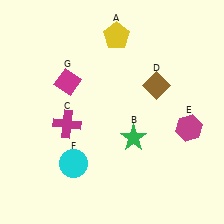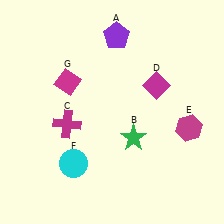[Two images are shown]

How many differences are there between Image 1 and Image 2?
There are 2 differences between the two images.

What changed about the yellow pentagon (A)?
In Image 1, A is yellow. In Image 2, it changed to purple.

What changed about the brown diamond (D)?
In Image 1, D is brown. In Image 2, it changed to magenta.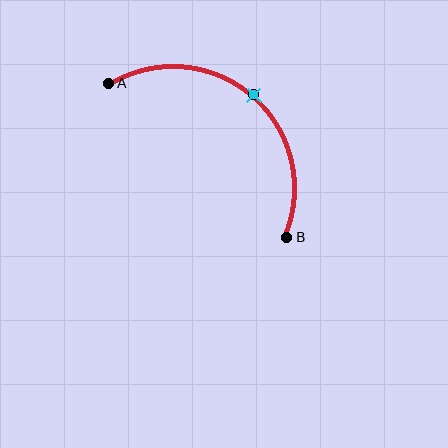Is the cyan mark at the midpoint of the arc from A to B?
Yes. The cyan mark lies on the arc at equal arc-length from both A and B — it is the arc midpoint.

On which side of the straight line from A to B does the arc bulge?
The arc bulges above and to the right of the straight line connecting A and B.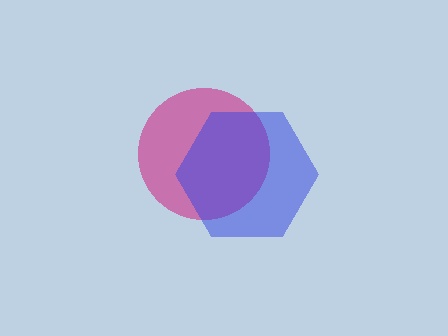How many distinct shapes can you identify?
There are 2 distinct shapes: a magenta circle, a blue hexagon.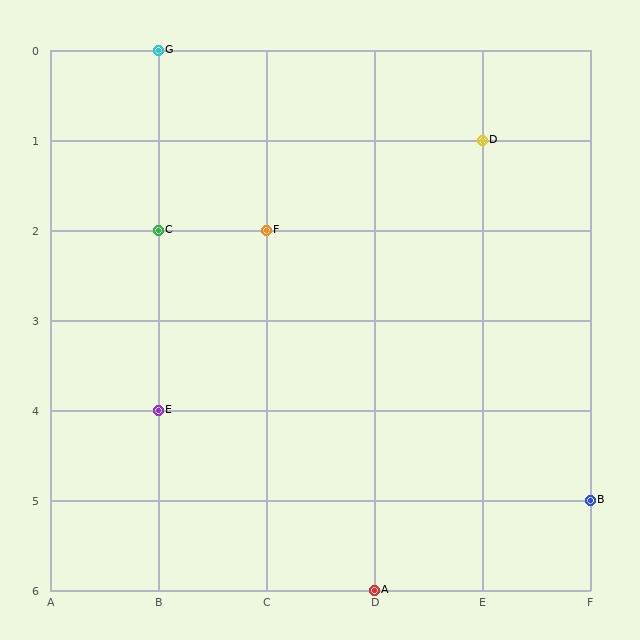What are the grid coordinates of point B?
Point B is at grid coordinates (F, 5).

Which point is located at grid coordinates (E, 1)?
Point D is at (E, 1).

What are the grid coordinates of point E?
Point E is at grid coordinates (B, 4).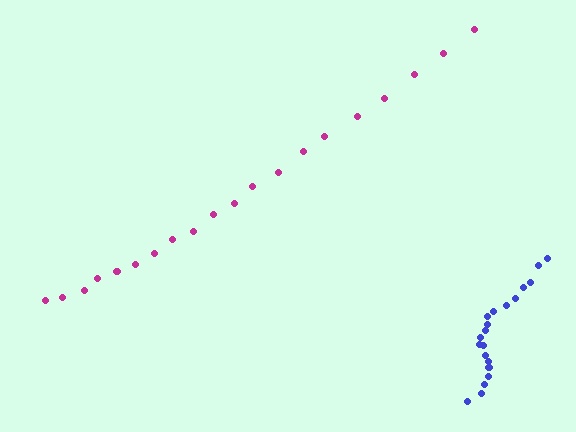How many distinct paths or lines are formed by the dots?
There are 2 distinct paths.